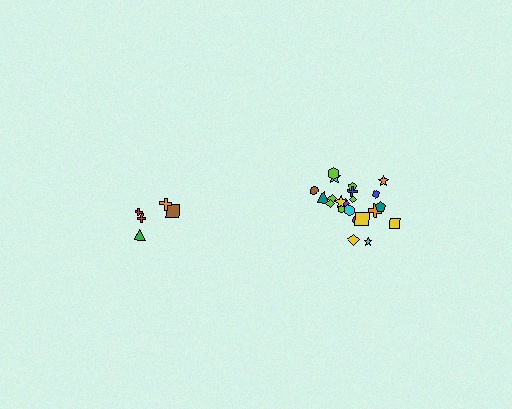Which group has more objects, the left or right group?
The right group.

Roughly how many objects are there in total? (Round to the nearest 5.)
Roughly 25 objects in total.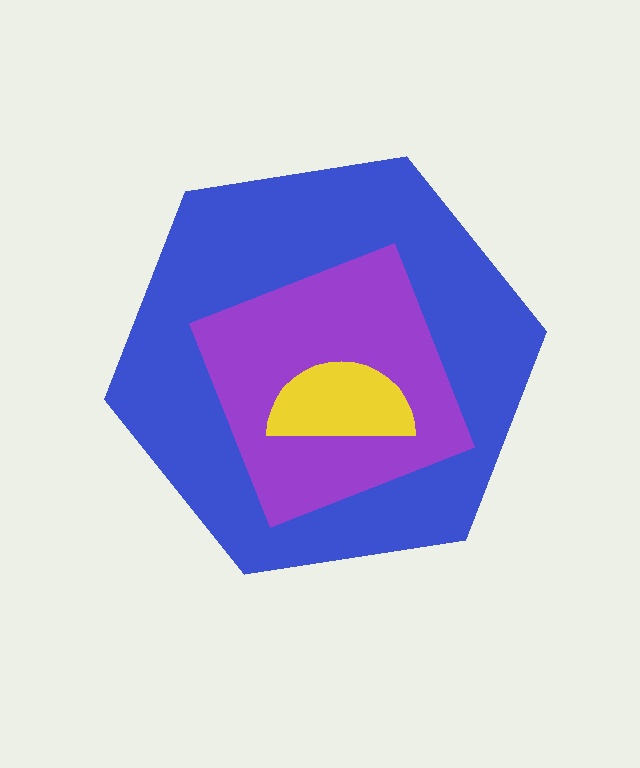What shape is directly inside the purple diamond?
The yellow semicircle.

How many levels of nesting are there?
3.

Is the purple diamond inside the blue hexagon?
Yes.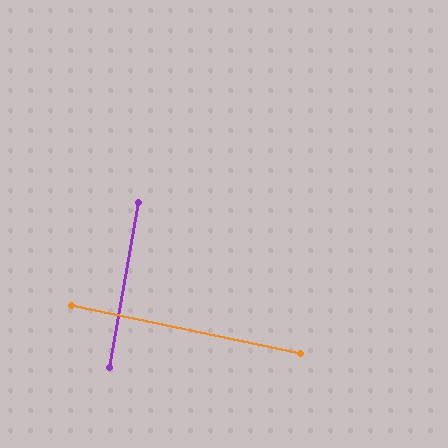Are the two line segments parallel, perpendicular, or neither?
Perpendicular — they meet at approximately 88°.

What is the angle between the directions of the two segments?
Approximately 88 degrees.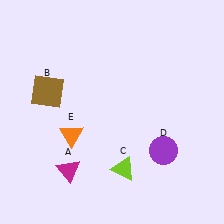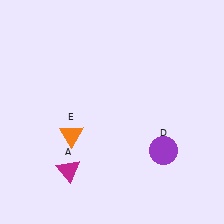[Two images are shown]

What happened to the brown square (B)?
The brown square (B) was removed in Image 2. It was in the top-left area of Image 1.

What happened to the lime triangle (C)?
The lime triangle (C) was removed in Image 2. It was in the bottom-right area of Image 1.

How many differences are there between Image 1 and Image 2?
There are 2 differences between the two images.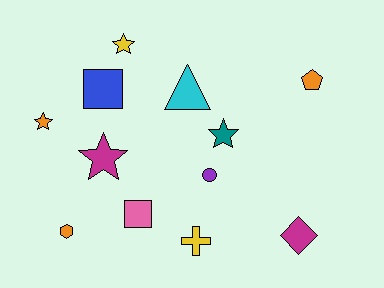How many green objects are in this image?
There are no green objects.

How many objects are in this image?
There are 12 objects.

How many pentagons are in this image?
There is 1 pentagon.